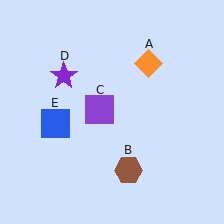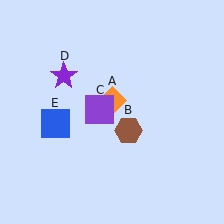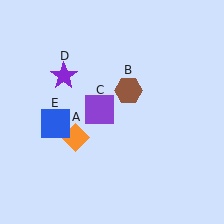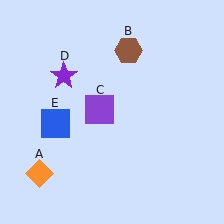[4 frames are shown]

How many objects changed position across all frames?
2 objects changed position: orange diamond (object A), brown hexagon (object B).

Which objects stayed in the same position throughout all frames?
Purple square (object C) and purple star (object D) and blue square (object E) remained stationary.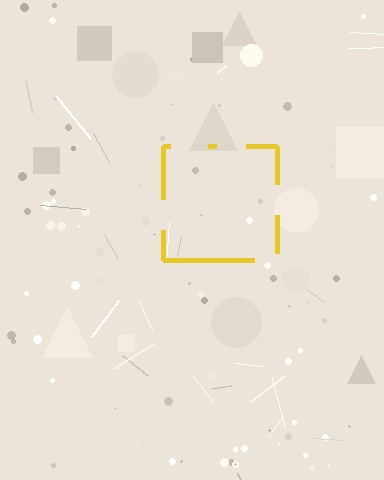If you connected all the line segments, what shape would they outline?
They would outline a square.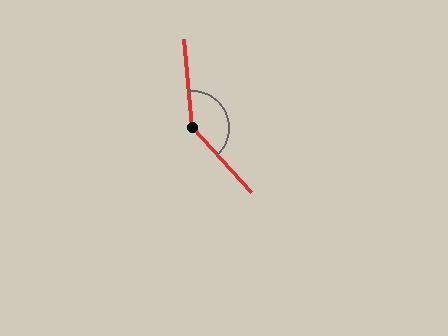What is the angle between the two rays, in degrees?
Approximately 142 degrees.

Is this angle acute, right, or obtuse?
It is obtuse.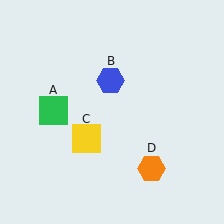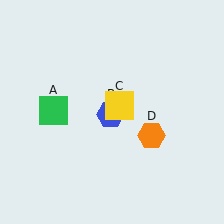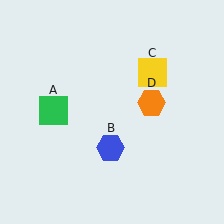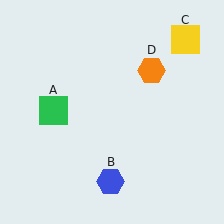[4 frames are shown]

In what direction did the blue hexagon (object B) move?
The blue hexagon (object B) moved down.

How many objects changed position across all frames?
3 objects changed position: blue hexagon (object B), yellow square (object C), orange hexagon (object D).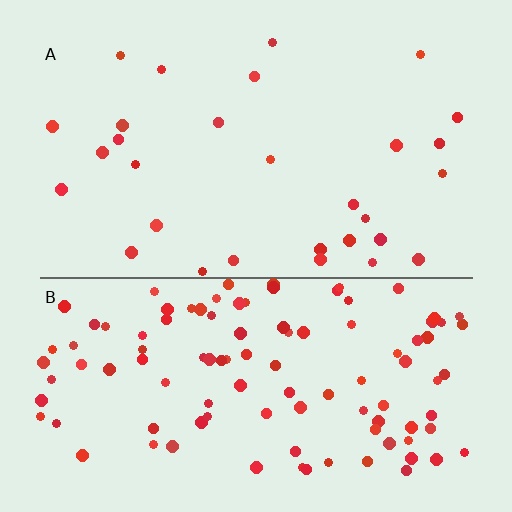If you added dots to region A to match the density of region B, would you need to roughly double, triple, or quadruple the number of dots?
Approximately quadruple.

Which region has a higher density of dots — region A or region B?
B (the bottom).